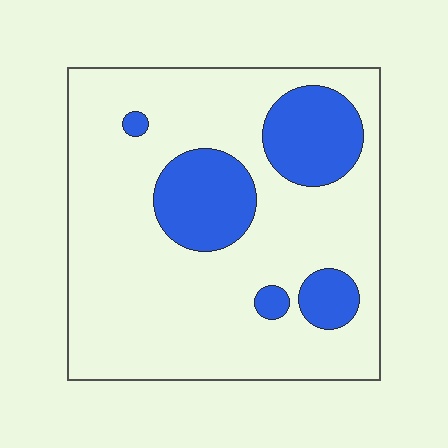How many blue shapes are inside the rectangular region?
5.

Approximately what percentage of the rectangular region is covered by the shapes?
Approximately 20%.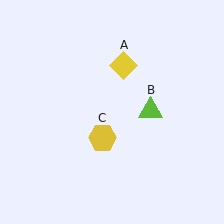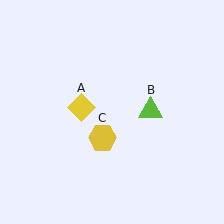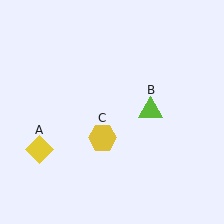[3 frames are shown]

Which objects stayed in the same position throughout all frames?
Lime triangle (object B) and yellow hexagon (object C) remained stationary.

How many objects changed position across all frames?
1 object changed position: yellow diamond (object A).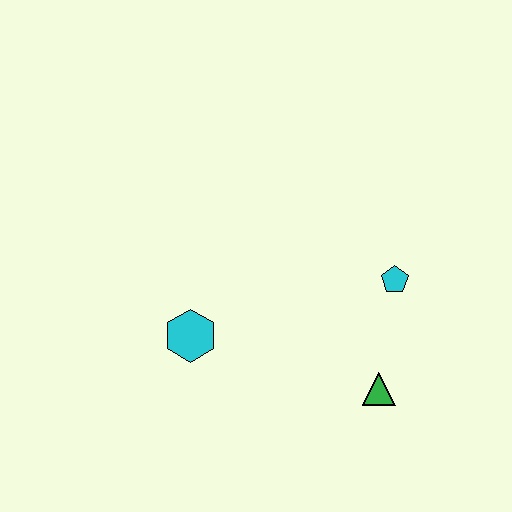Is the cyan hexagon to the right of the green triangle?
No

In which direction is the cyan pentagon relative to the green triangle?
The cyan pentagon is above the green triangle.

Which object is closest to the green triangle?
The cyan pentagon is closest to the green triangle.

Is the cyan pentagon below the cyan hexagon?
No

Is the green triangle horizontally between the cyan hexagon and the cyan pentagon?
Yes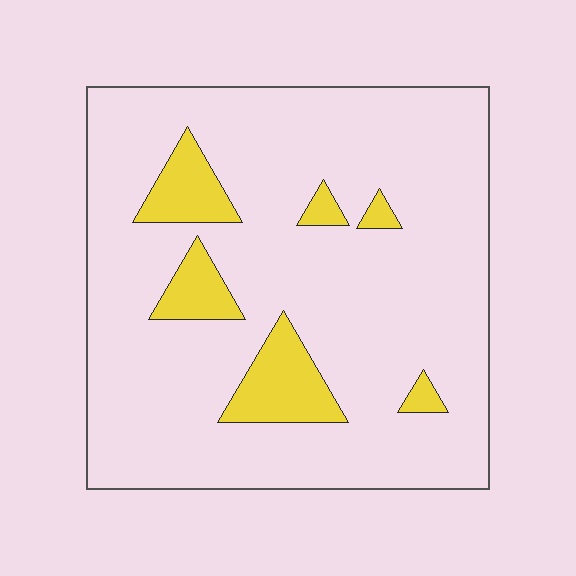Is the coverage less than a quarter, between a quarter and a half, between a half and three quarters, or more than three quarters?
Less than a quarter.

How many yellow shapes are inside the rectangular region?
6.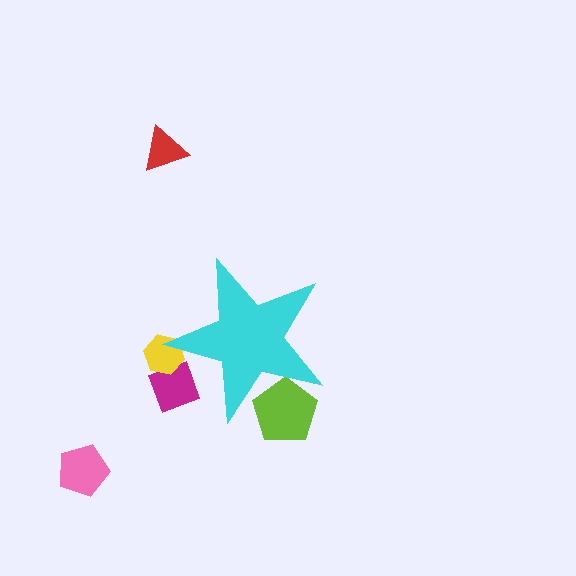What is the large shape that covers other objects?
A cyan star.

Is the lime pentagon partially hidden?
Yes, the lime pentagon is partially hidden behind the cyan star.